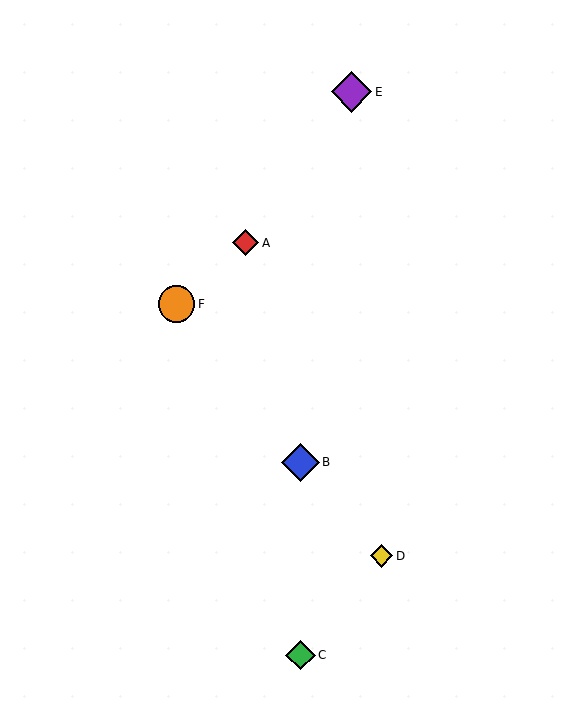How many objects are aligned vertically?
2 objects (B, C) are aligned vertically.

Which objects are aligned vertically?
Objects B, C are aligned vertically.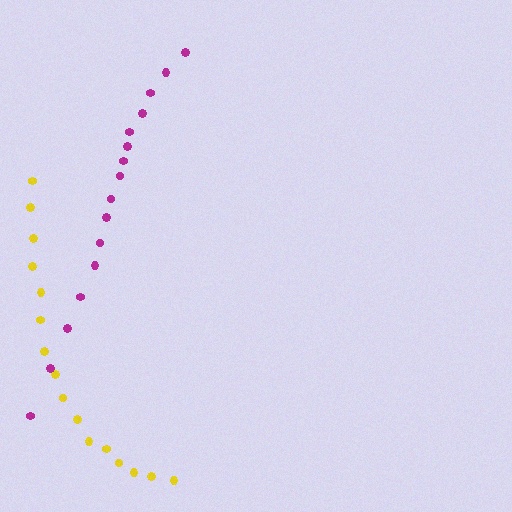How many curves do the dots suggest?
There are 2 distinct paths.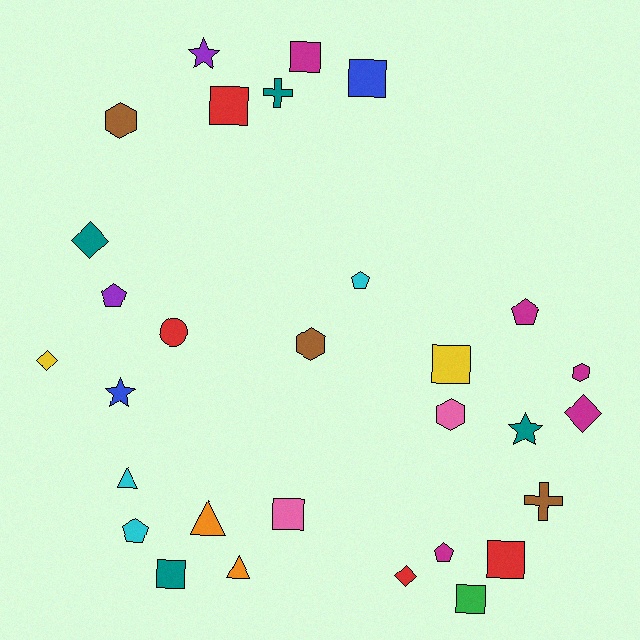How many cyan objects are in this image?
There are 3 cyan objects.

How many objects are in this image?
There are 30 objects.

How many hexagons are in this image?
There are 4 hexagons.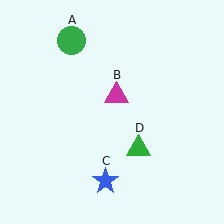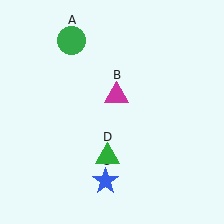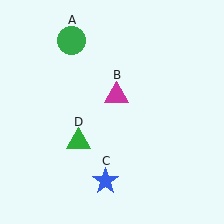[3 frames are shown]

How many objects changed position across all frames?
1 object changed position: green triangle (object D).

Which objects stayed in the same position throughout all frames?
Green circle (object A) and magenta triangle (object B) and blue star (object C) remained stationary.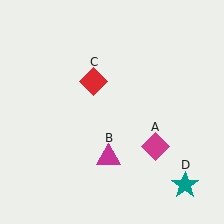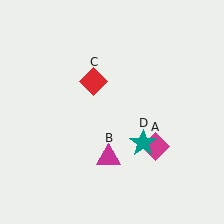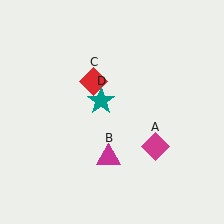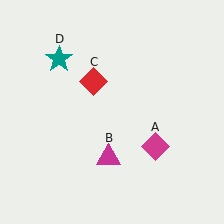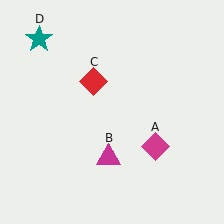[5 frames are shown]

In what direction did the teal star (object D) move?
The teal star (object D) moved up and to the left.